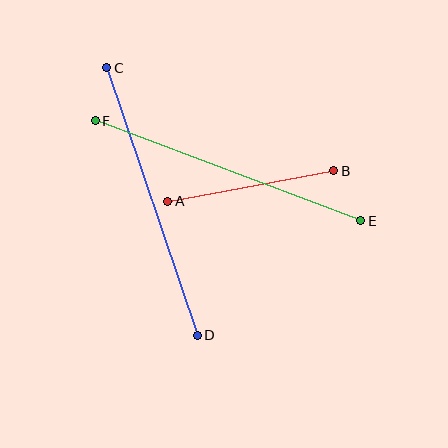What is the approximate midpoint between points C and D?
The midpoint is at approximately (152, 202) pixels.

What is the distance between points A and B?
The distance is approximately 169 pixels.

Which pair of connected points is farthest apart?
Points E and F are farthest apart.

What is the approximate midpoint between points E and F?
The midpoint is at approximately (228, 171) pixels.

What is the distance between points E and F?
The distance is approximately 284 pixels.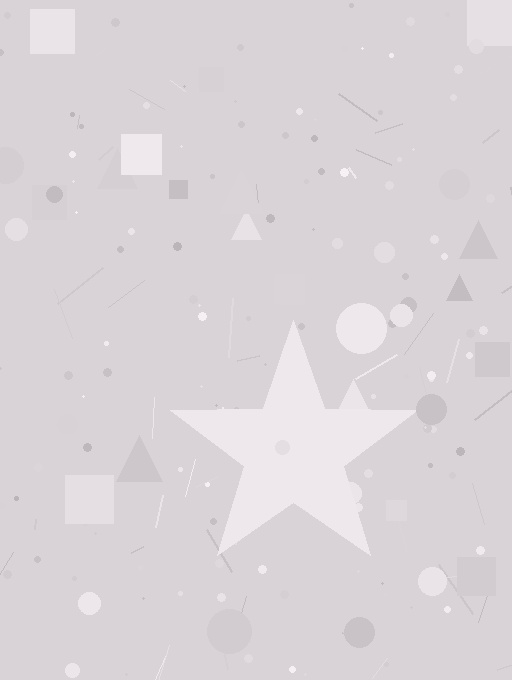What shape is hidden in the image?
A star is hidden in the image.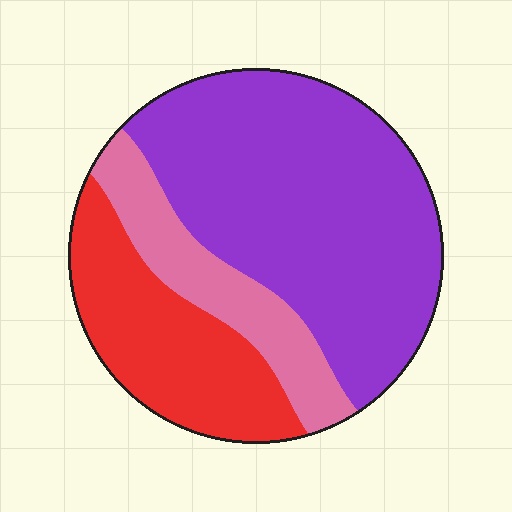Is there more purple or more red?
Purple.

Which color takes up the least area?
Pink, at roughly 20%.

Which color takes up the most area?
Purple, at roughly 55%.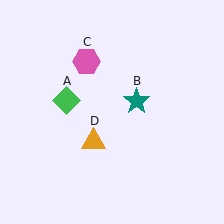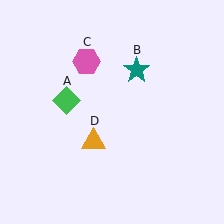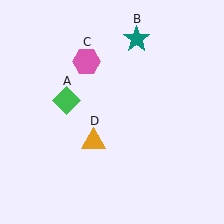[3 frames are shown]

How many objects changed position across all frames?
1 object changed position: teal star (object B).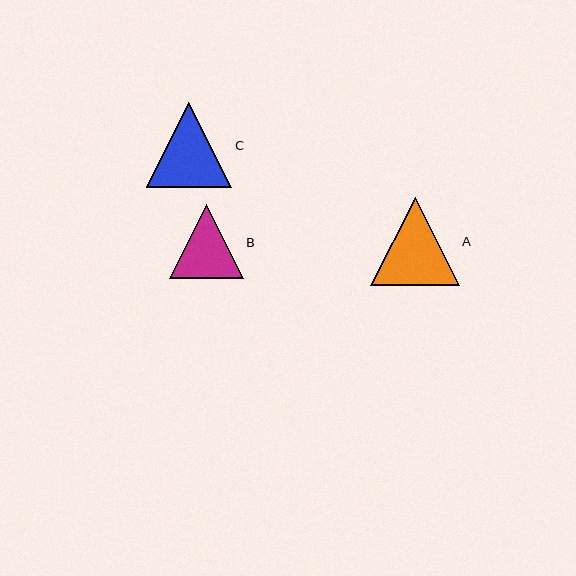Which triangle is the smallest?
Triangle B is the smallest with a size of approximately 74 pixels.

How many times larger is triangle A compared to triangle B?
Triangle A is approximately 1.2 times the size of triangle B.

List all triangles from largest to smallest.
From largest to smallest: A, C, B.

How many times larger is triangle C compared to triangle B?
Triangle C is approximately 1.2 times the size of triangle B.